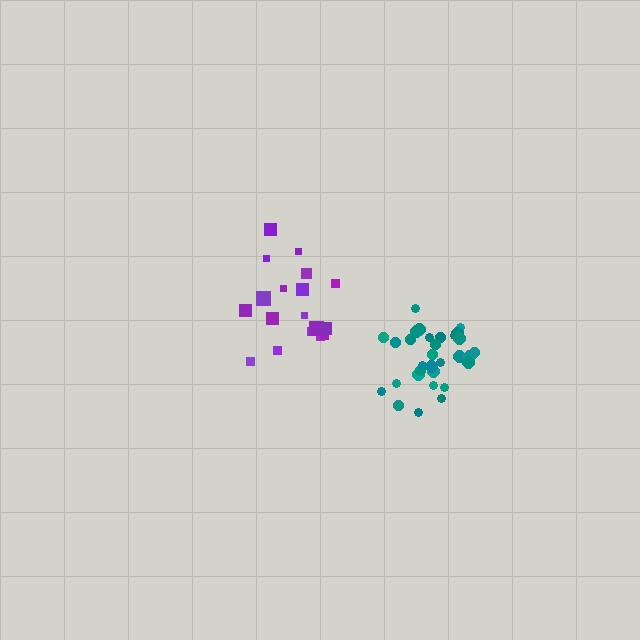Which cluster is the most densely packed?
Teal.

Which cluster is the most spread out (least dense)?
Purple.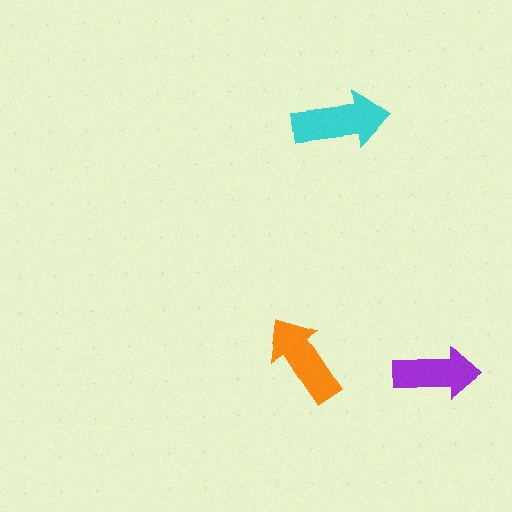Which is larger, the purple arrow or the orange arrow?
The orange one.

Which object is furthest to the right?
The purple arrow is rightmost.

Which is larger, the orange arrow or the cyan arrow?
The cyan one.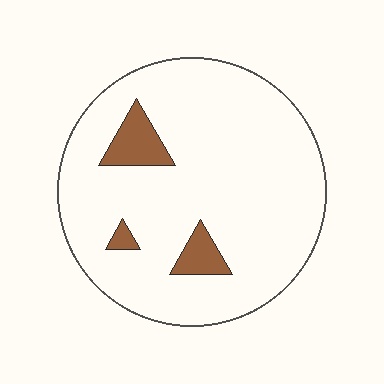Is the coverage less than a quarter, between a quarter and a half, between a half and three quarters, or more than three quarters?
Less than a quarter.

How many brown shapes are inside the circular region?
3.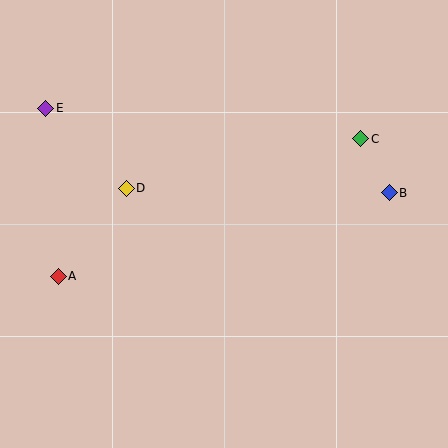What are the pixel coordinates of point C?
Point C is at (361, 139).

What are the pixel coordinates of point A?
Point A is at (58, 276).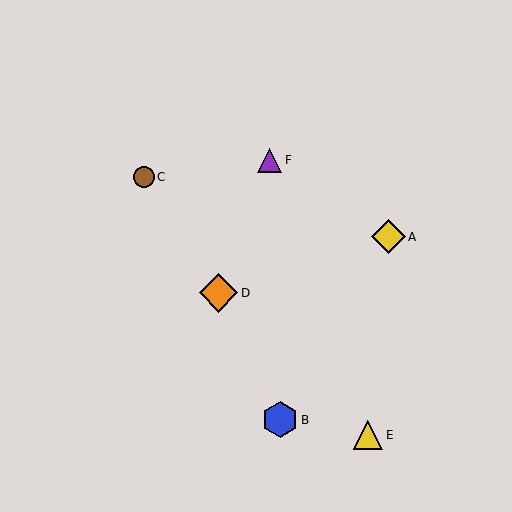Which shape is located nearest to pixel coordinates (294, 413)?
The blue hexagon (labeled B) at (280, 420) is nearest to that location.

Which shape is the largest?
The orange diamond (labeled D) is the largest.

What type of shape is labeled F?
Shape F is a purple triangle.